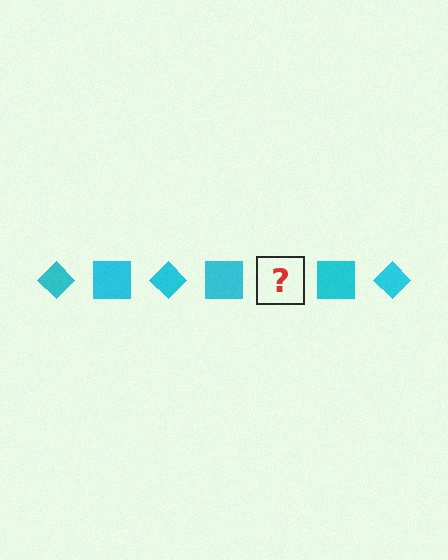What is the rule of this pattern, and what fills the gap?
The rule is that the pattern cycles through diamond, square shapes in cyan. The gap should be filled with a cyan diamond.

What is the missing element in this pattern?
The missing element is a cyan diamond.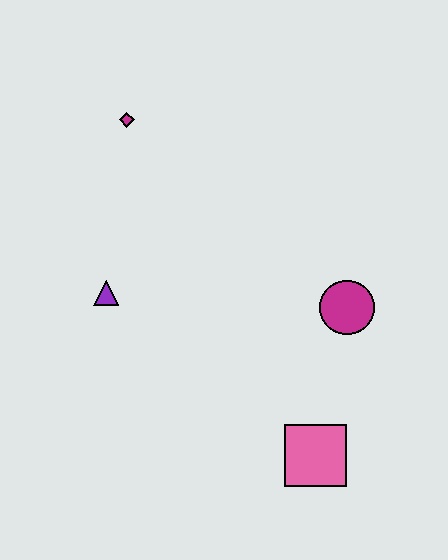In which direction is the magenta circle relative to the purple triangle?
The magenta circle is to the right of the purple triangle.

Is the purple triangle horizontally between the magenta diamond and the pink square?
No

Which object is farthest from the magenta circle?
The magenta diamond is farthest from the magenta circle.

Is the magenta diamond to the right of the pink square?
No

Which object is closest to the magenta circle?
The pink square is closest to the magenta circle.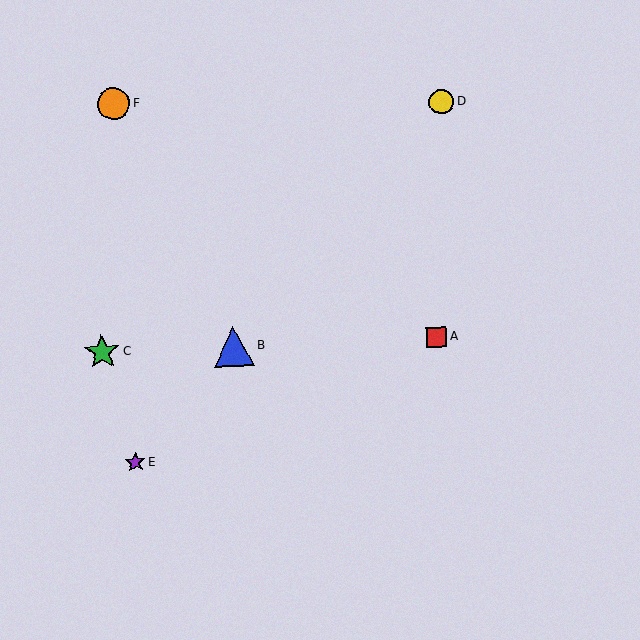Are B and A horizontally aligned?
Yes, both are at y≈346.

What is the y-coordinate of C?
Object C is at y≈352.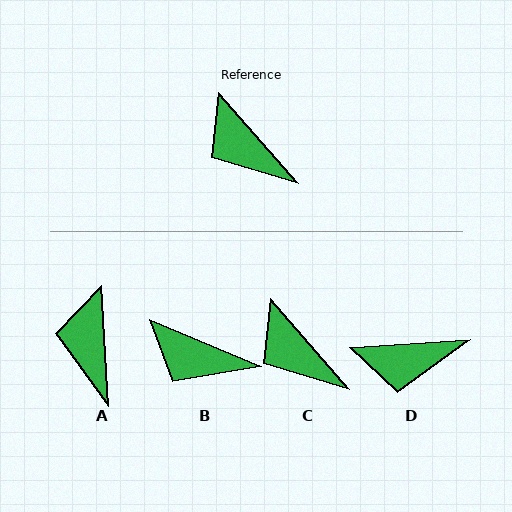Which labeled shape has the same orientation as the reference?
C.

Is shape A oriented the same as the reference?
No, it is off by about 38 degrees.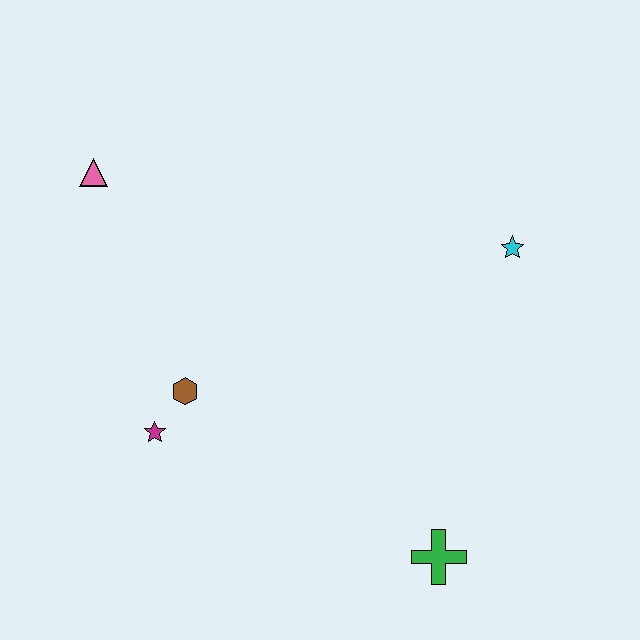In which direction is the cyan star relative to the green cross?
The cyan star is above the green cross.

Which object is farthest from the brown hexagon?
The cyan star is farthest from the brown hexagon.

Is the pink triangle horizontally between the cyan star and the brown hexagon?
No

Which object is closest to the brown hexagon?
The magenta star is closest to the brown hexagon.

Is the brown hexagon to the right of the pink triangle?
Yes